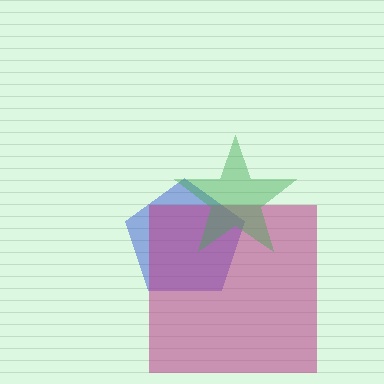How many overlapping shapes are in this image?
There are 3 overlapping shapes in the image.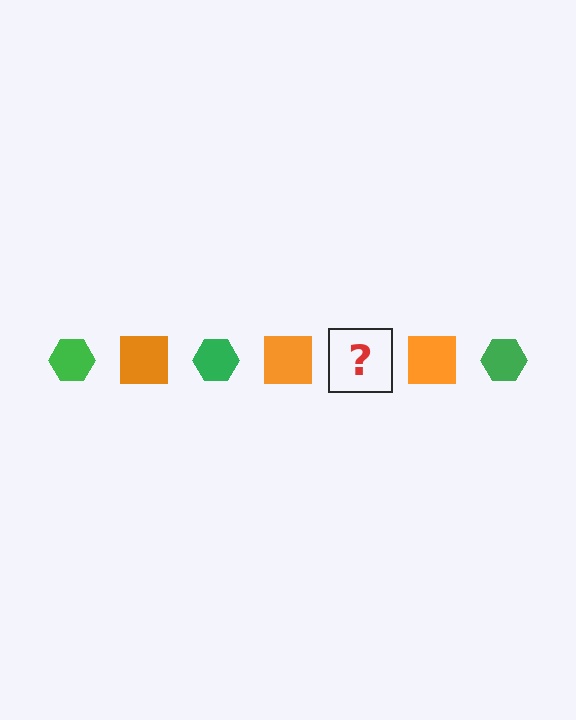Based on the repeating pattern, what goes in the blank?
The blank should be a green hexagon.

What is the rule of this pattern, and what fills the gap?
The rule is that the pattern alternates between green hexagon and orange square. The gap should be filled with a green hexagon.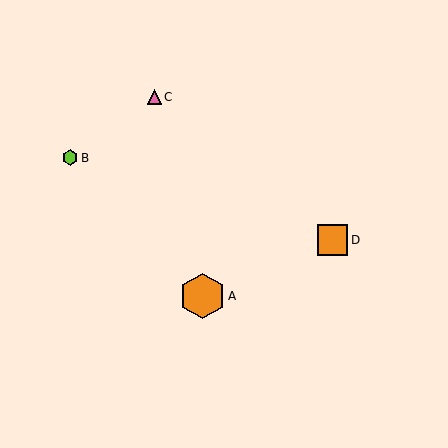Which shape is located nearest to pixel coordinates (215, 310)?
The orange hexagon (labeled A) at (202, 296) is nearest to that location.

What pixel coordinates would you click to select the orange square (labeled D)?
Click at (333, 240) to select the orange square D.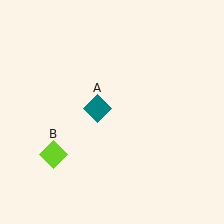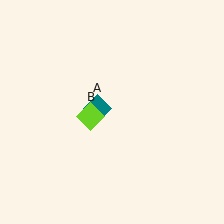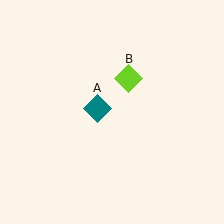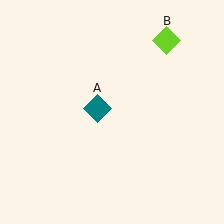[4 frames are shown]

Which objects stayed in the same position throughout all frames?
Teal diamond (object A) remained stationary.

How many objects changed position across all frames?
1 object changed position: lime diamond (object B).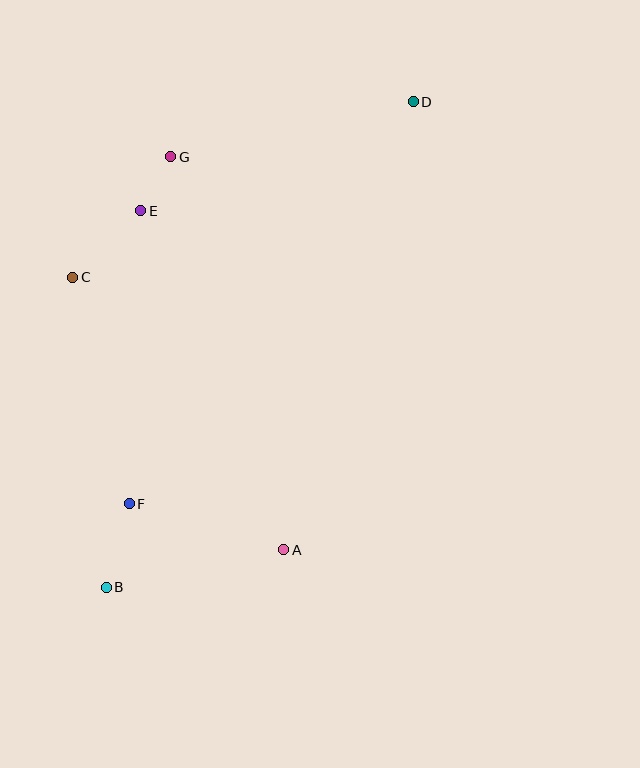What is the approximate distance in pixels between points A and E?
The distance between A and E is approximately 368 pixels.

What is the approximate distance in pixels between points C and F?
The distance between C and F is approximately 233 pixels.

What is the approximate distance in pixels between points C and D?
The distance between C and D is approximately 383 pixels.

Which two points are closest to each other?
Points E and G are closest to each other.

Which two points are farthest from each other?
Points B and D are farthest from each other.